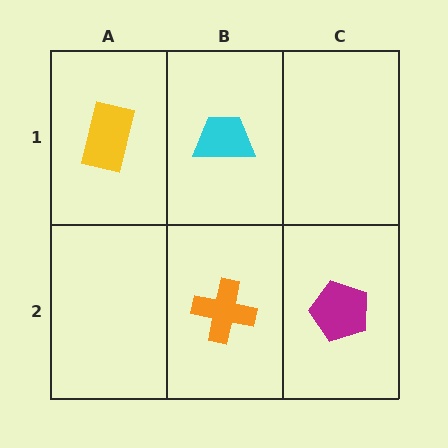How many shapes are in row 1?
2 shapes.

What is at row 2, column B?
An orange cross.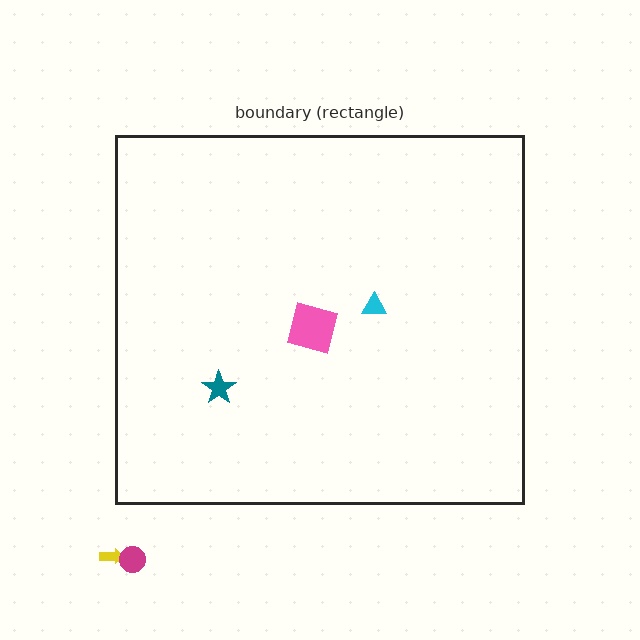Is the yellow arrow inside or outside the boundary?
Outside.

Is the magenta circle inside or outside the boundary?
Outside.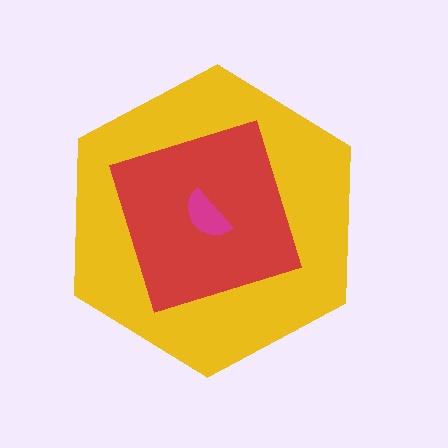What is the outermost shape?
The yellow hexagon.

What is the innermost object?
The magenta semicircle.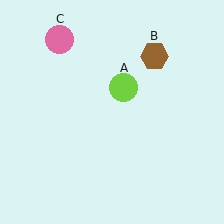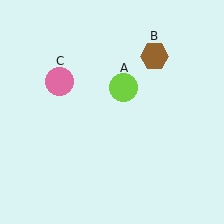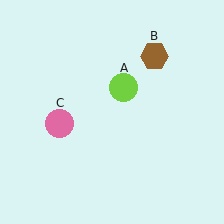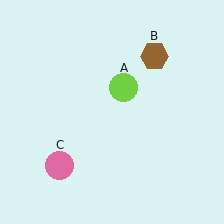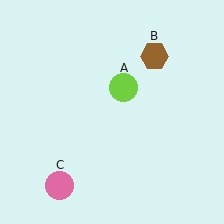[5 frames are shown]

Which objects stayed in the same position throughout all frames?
Lime circle (object A) and brown hexagon (object B) remained stationary.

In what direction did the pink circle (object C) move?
The pink circle (object C) moved down.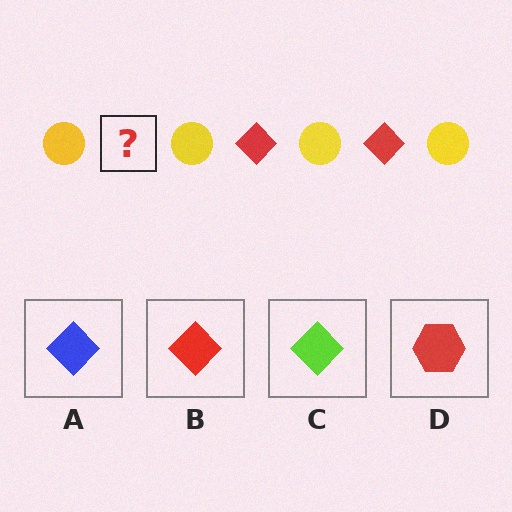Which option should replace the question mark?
Option B.